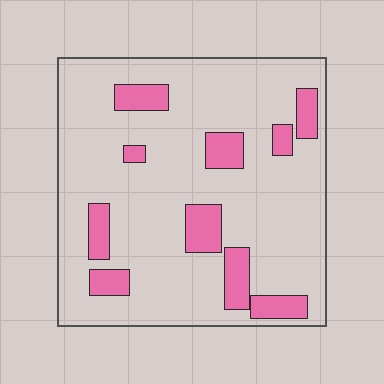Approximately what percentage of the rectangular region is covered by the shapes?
Approximately 15%.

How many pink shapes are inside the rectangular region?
10.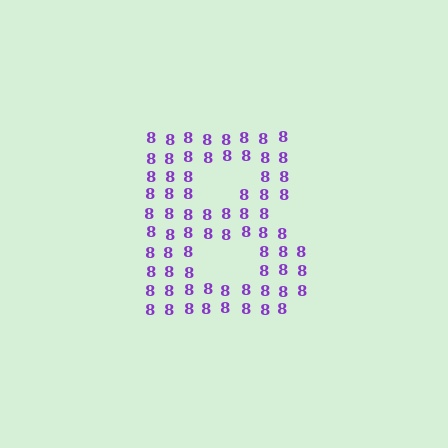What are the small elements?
The small elements are digit 8's.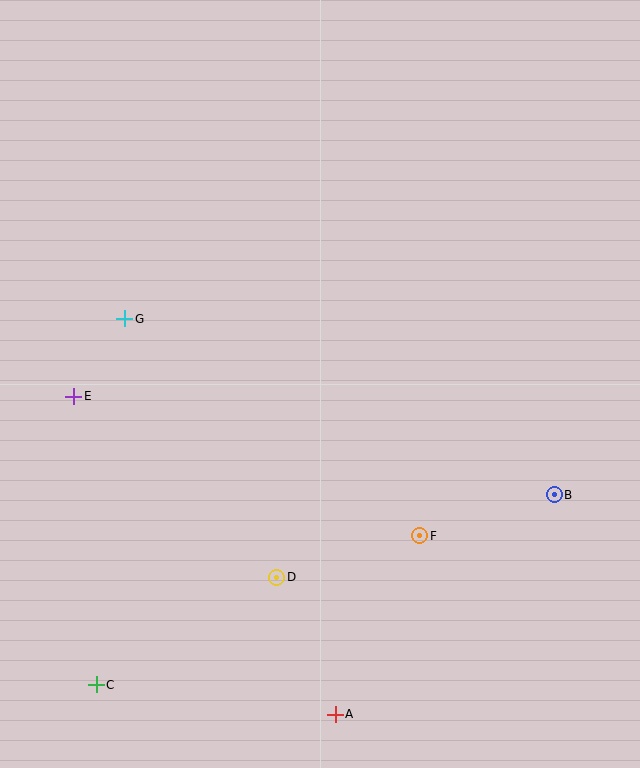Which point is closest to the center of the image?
Point F at (420, 536) is closest to the center.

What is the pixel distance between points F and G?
The distance between F and G is 366 pixels.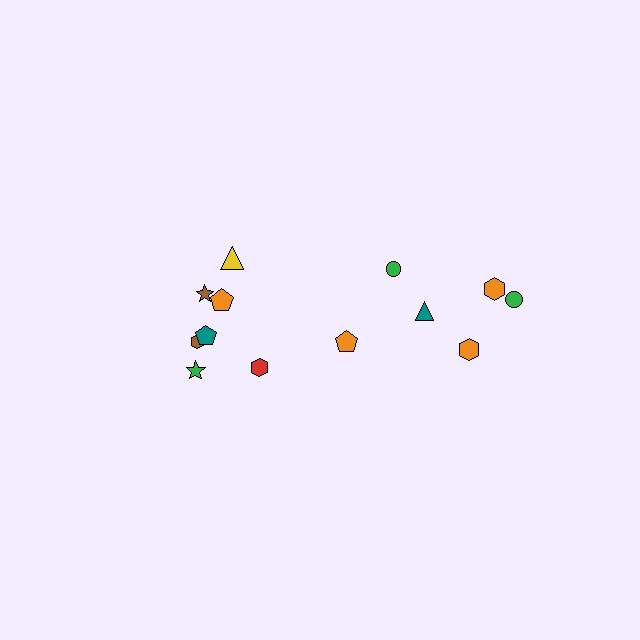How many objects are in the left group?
There are 8 objects.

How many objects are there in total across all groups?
There are 13 objects.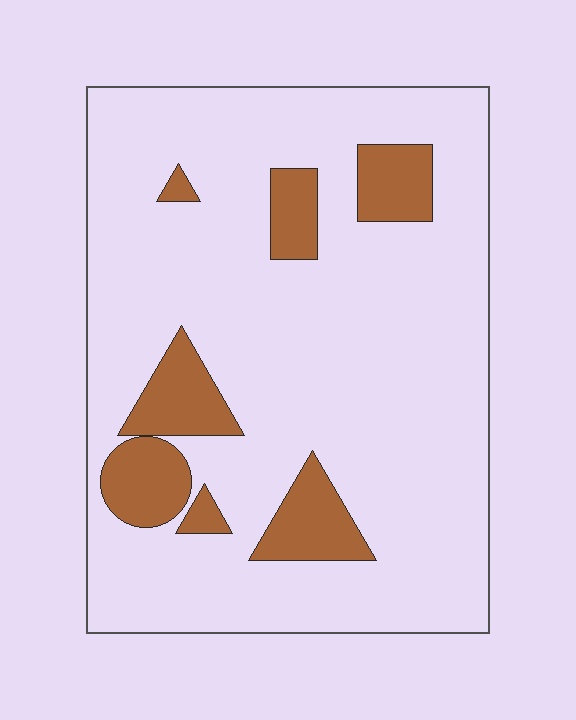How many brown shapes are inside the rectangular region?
7.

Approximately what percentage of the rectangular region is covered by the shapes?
Approximately 15%.